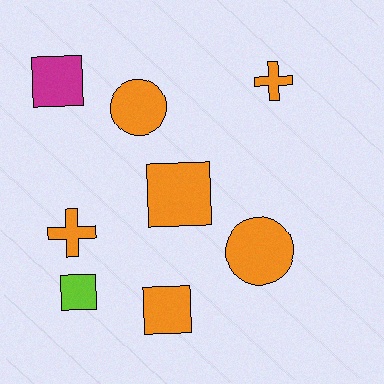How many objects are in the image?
There are 8 objects.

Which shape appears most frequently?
Square, with 4 objects.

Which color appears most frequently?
Orange, with 6 objects.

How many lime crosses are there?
There are no lime crosses.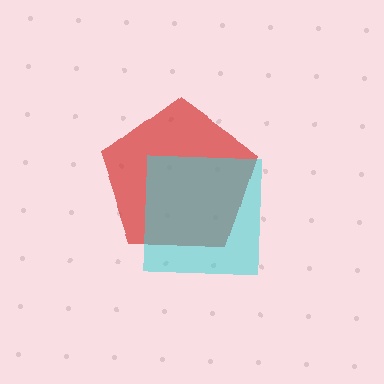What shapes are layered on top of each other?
The layered shapes are: a red pentagon, a cyan square.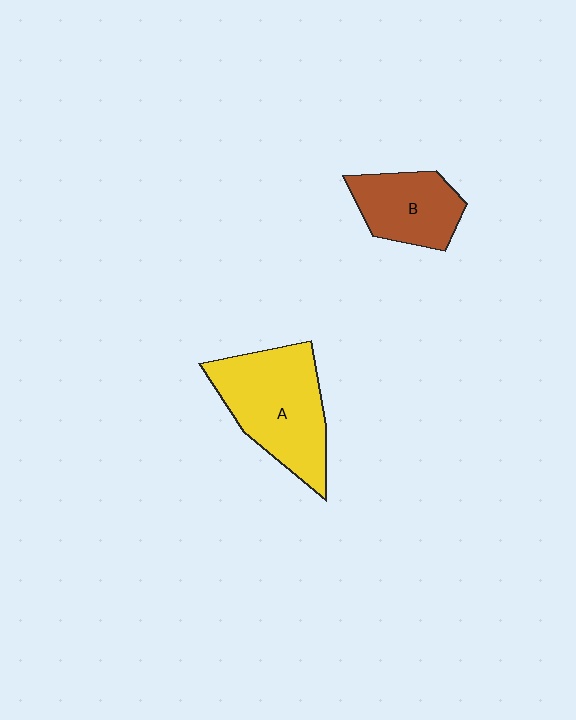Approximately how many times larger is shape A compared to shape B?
Approximately 1.6 times.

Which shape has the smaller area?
Shape B (brown).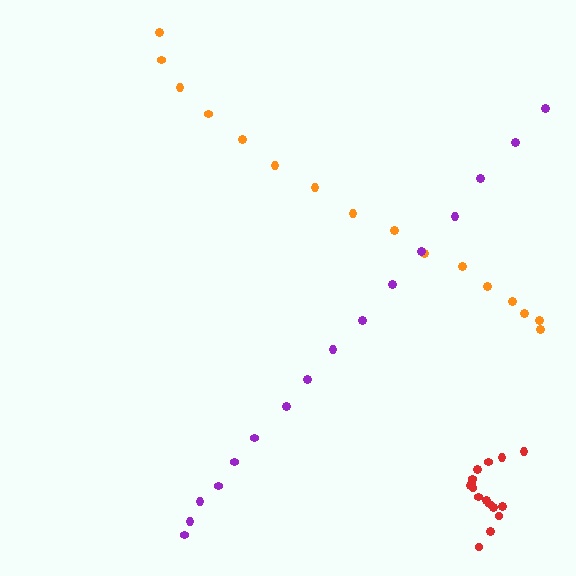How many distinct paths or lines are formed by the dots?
There are 3 distinct paths.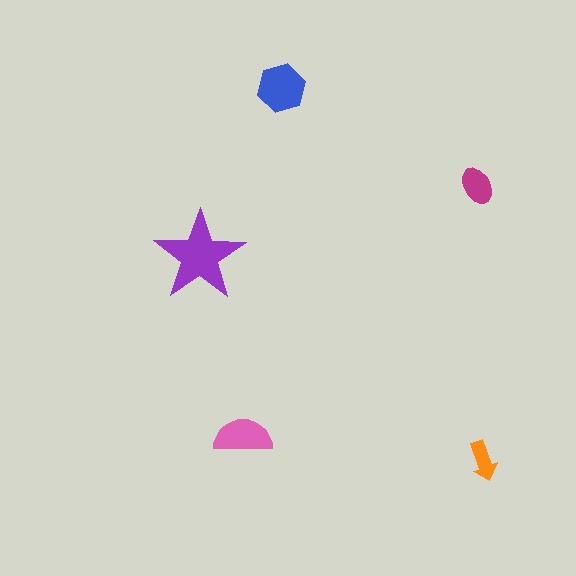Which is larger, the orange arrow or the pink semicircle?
The pink semicircle.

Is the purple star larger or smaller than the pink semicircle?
Larger.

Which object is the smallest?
The orange arrow.